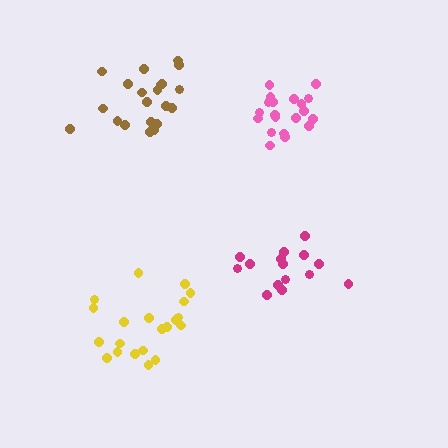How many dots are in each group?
Group 1: 21 dots, Group 2: 21 dots, Group 3: 20 dots, Group 4: 15 dots (77 total).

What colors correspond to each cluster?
The clusters are colored: yellow, brown, pink, magenta.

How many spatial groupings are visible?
There are 4 spatial groupings.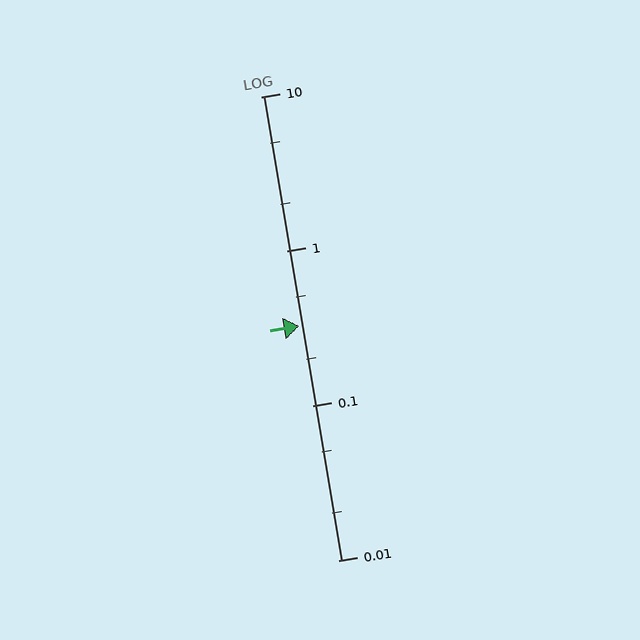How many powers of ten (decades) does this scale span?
The scale spans 3 decades, from 0.01 to 10.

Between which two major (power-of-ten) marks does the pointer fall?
The pointer is between 0.1 and 1.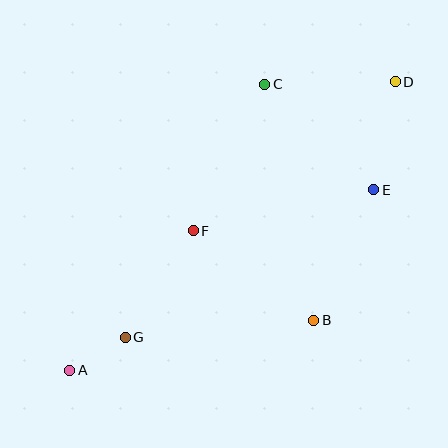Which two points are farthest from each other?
Points A and D are farthest from each other.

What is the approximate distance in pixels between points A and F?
The distance between A and F is approximately 187 pixels.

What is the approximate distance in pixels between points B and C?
The distance between B and C is approximately 241 pixels.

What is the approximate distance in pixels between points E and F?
The distance between E and F is approximately 185 pixels.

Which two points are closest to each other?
Points A and G are closest to each other.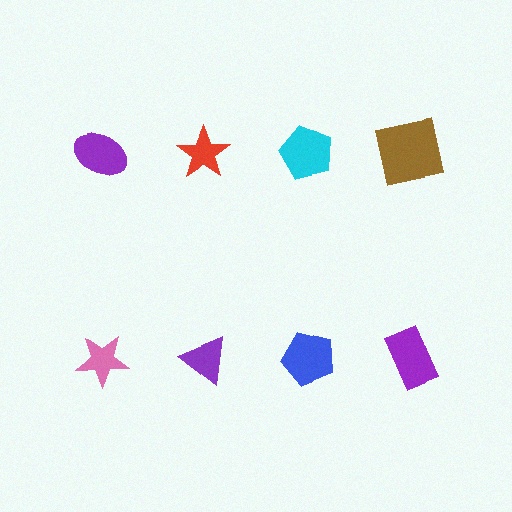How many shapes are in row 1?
4 shapes.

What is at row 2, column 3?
A blue pentagon.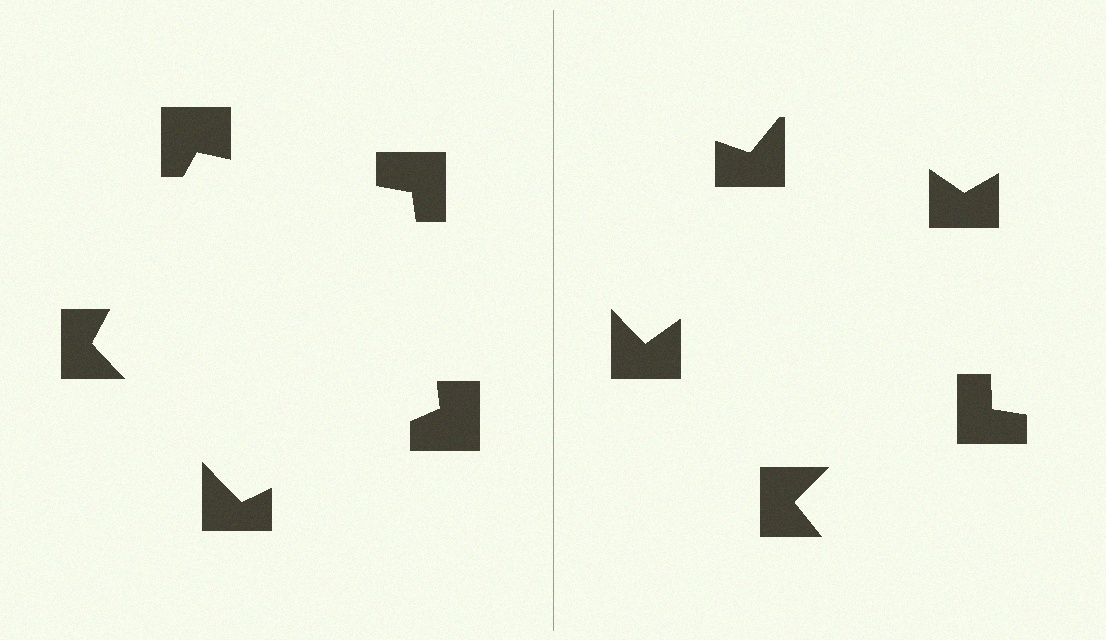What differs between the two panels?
The notched squares are positioned identically on both sides; only the wedge orientations differ. On the left they align to a pentagon; on the right they are misaligned.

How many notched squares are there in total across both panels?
10 — 5 on each side.